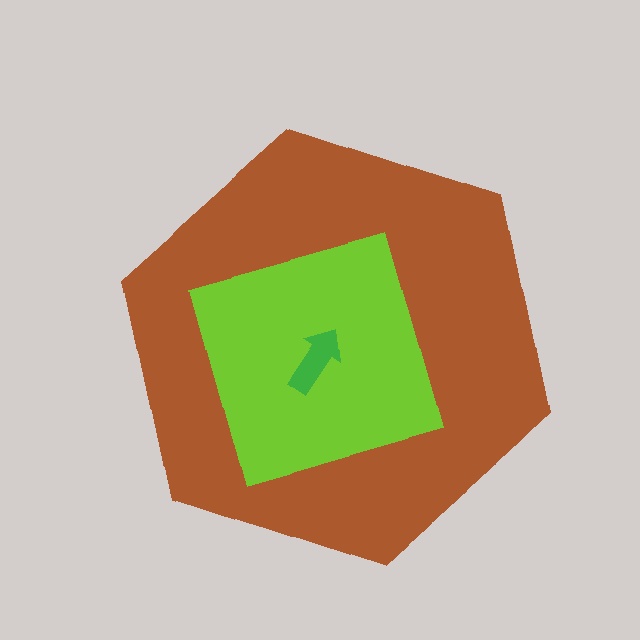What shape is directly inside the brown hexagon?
The lime diamond.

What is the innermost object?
The green arrow.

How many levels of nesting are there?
3.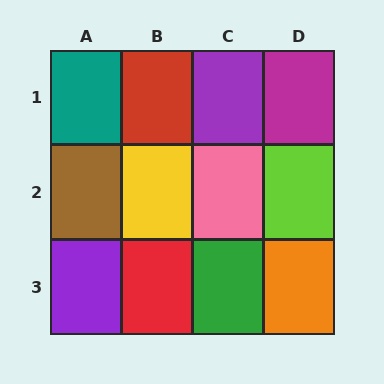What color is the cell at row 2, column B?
Yellow.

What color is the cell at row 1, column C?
Purple.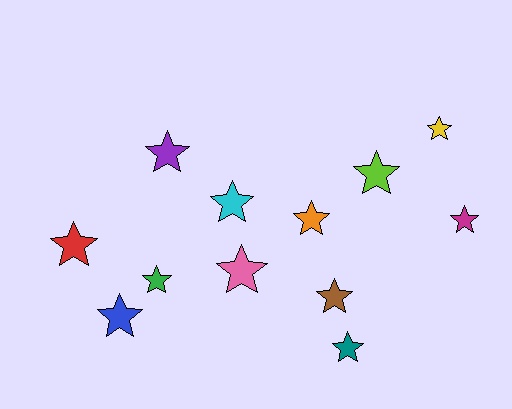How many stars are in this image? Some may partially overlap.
There are 12 stars.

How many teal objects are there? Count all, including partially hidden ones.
There is 1 teal object.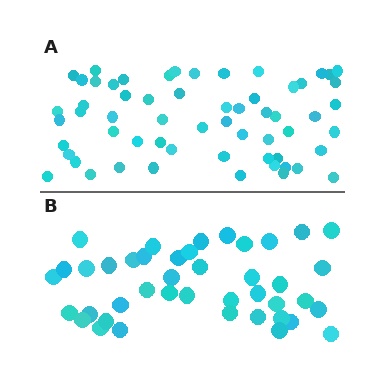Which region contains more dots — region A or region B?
Region A (the top region) has more dots.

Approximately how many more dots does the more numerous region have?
Region A has approximately 20 more dots than region B.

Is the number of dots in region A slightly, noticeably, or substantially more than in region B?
Region A has noticeably more, but not dramatically so. The ratio is roughly 1.4 to 1.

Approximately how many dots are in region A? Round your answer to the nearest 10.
About 60 dots.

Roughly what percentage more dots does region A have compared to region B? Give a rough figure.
About 45% more.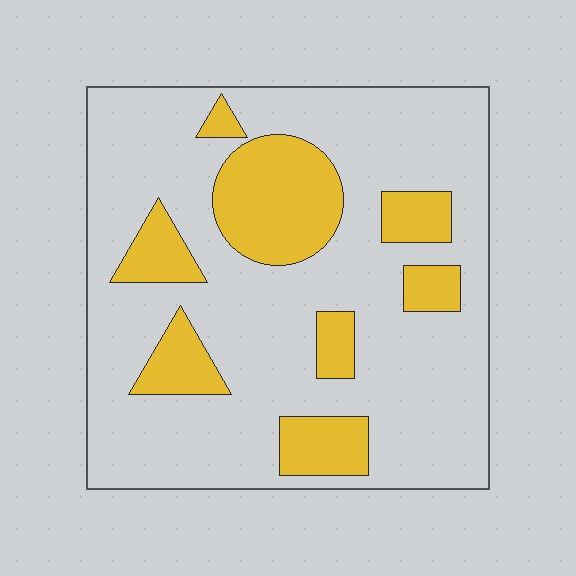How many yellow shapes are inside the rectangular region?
8.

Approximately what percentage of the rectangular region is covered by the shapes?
Approximately 25%.